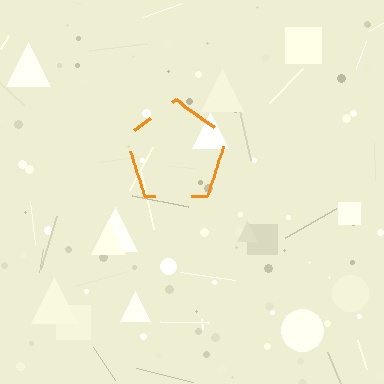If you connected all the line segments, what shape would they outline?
They would outline a pentagon.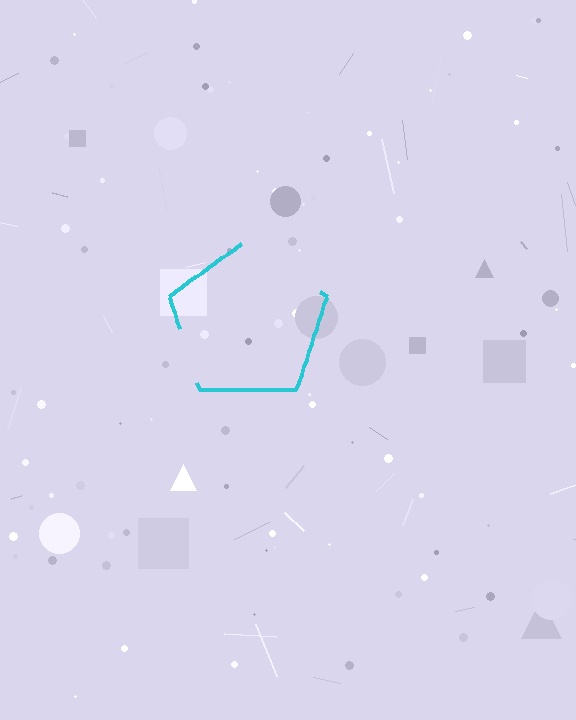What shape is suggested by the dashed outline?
The dashed outline suggests a pentagon.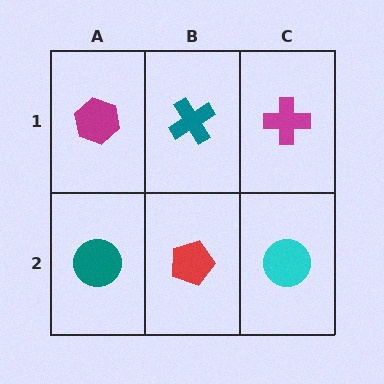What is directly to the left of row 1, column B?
A magenta hexagon.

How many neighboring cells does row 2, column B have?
3.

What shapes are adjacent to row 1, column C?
A cyan circle (row 2, column C), a teal cross (row 1, column B).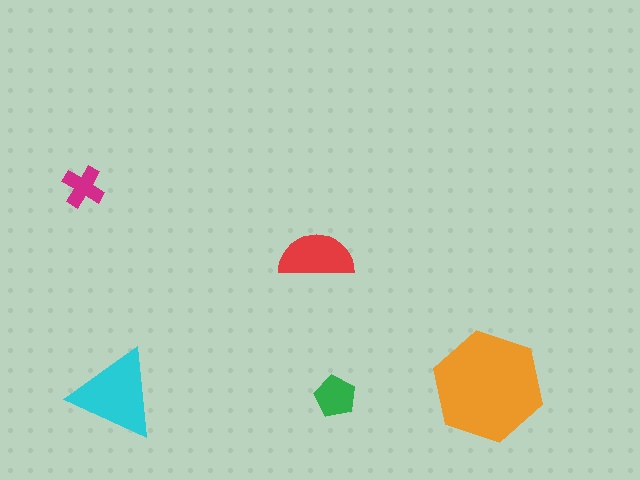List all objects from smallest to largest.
The magenta cross, the green pentagon, the red semicircle, the cyan triangle, the orange hexagon.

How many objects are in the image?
There are 5 objects in the image.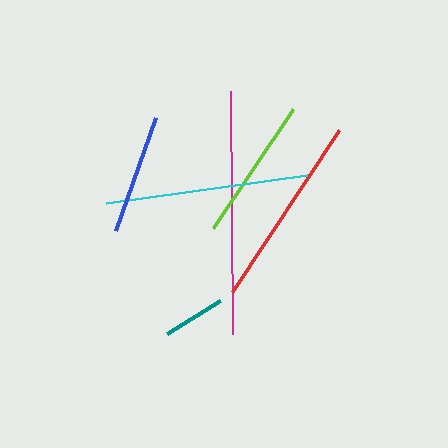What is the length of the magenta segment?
The magenta segment is approximately 243 pixels long.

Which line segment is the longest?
The magenta line is the longest at approximately 243 pixels.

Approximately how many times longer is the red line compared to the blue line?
The red line is approximately 1.6 times the length of the blue line.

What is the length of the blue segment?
The blue segment is approximately 120 pixels long.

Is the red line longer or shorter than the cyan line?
The cyan line is longer than the red line.